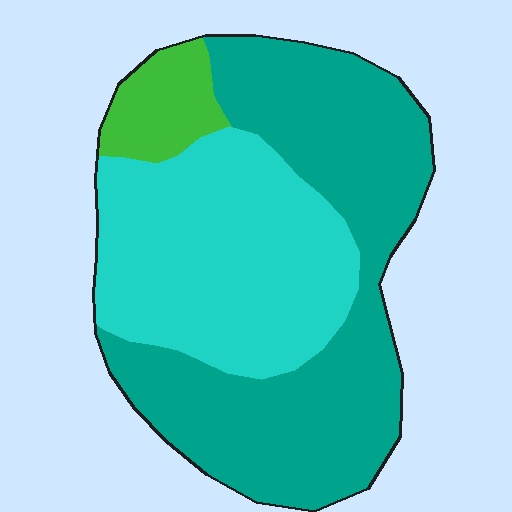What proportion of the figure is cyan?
Cyan takes up about two fifths (2/5) of the figure.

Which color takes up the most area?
Teal, at roughly 50%.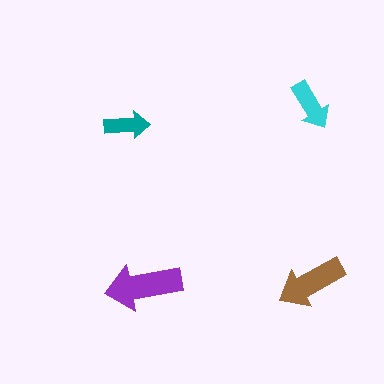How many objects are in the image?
There are 4 objects in the image.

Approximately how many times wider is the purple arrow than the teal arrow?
About 1.5 times wider.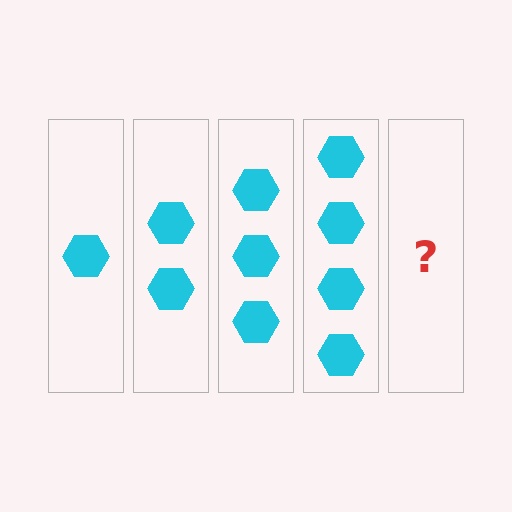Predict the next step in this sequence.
The next step is 5 hexagons.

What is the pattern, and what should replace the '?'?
The pattern is that each step adds one more hexagon. The '?' should be 5 hexagons.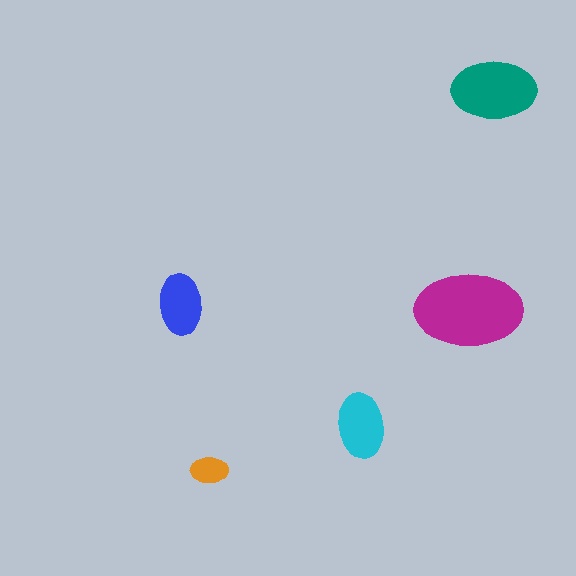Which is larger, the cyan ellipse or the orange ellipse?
The cyan one.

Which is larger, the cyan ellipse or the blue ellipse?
The cyan one.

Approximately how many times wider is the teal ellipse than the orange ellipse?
About 2 times wider.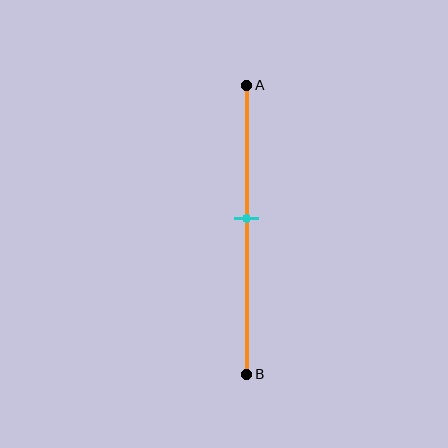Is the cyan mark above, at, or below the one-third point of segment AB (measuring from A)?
The cyan mark is below the one-third point of segment AB.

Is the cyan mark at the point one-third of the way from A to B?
No, the mark is at about 45% from A, not at the 33% one-third point.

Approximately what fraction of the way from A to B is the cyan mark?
The cyan mark is approximately 45% of the way from A to B.